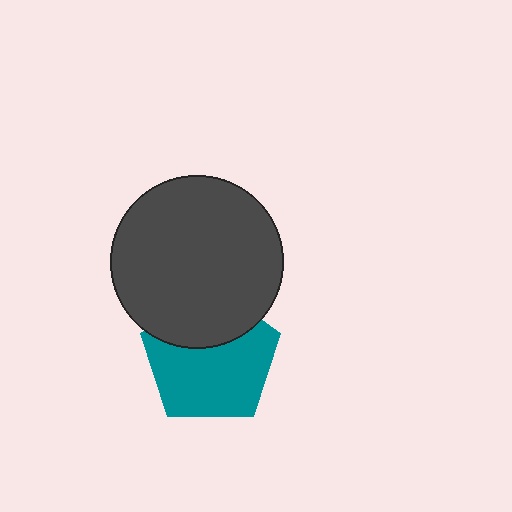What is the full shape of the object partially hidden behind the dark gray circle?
The partially hidden object is a teal pentagon.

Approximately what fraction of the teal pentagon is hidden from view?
Roughly 34% of the teal pentagon is hidden behind the dark gray circle.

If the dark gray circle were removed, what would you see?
You would see the complete teal pentagon.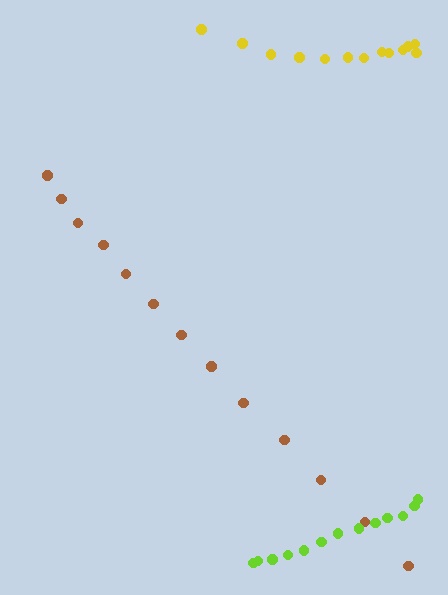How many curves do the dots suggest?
There are 3 distinct paths.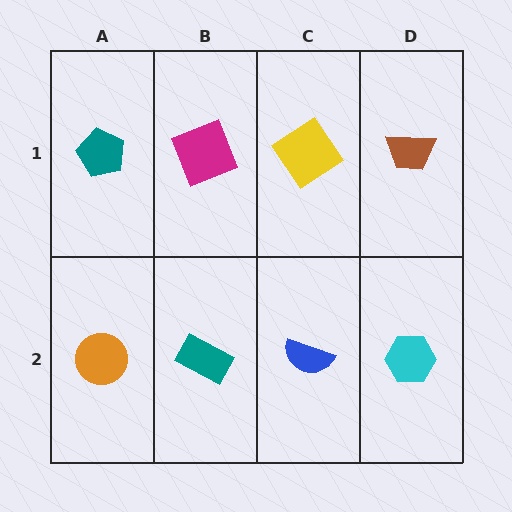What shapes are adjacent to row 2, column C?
A yellow diamond (row 1, column C), a teal rectangle (row 2, column B), a cyan hexagon (row 2, column D).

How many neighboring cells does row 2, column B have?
3.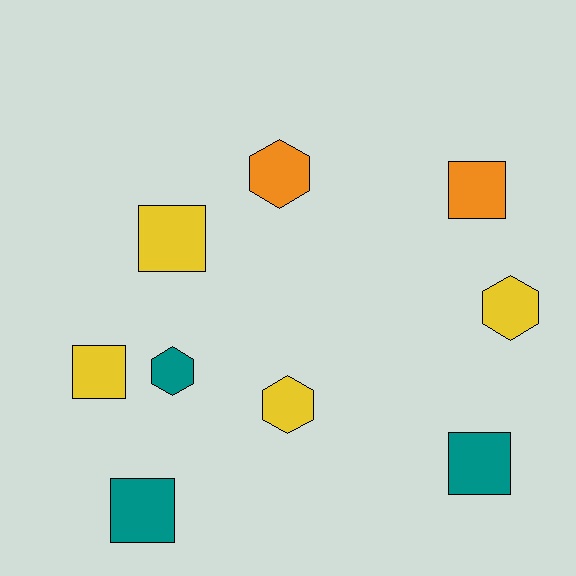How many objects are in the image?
There are 9 objects.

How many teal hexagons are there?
There is 1 teal hexagon.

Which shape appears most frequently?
Square, with 5 objects.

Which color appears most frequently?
Yellow, with 4 objects.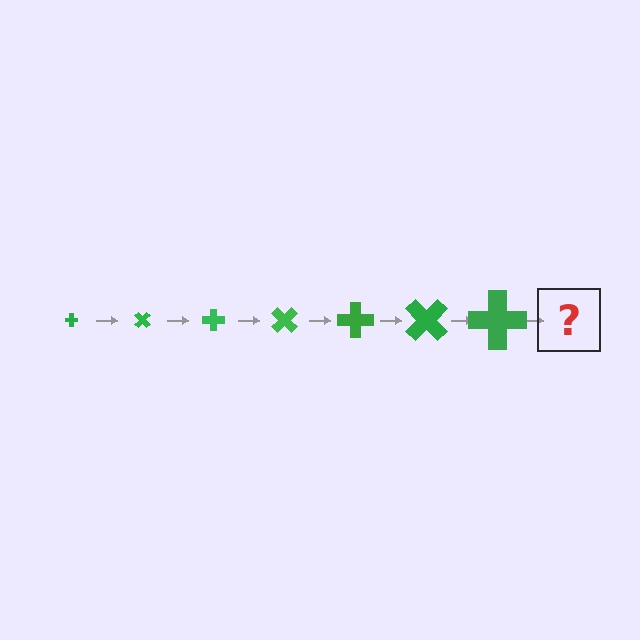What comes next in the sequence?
The next element should be a cross, larger than the previous one and rotated 315 degrees from the start.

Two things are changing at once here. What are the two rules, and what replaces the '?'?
The two rules are that the cross grows larger each step and it rotates 45 degrees each step. The '?' should be a cross, larger than the previous one and rotated 315 degrees from the start.